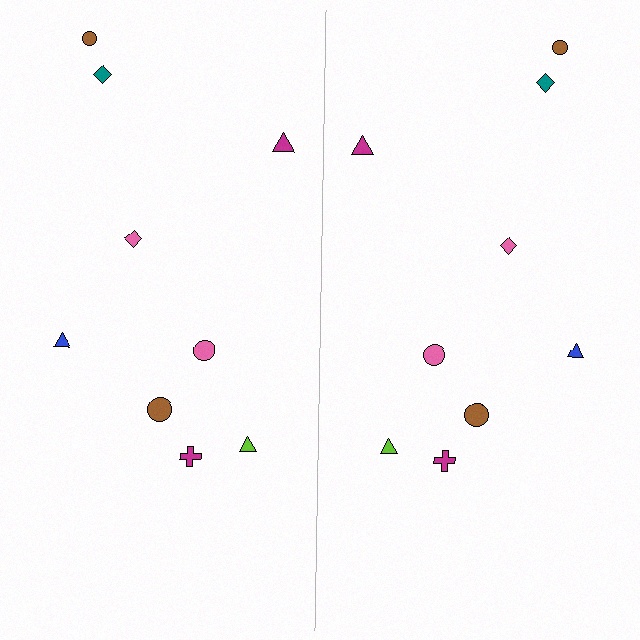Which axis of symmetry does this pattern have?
The pattern has a vertical axis of symmetry running through the center of the image.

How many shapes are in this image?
There are 18 shapes in this image.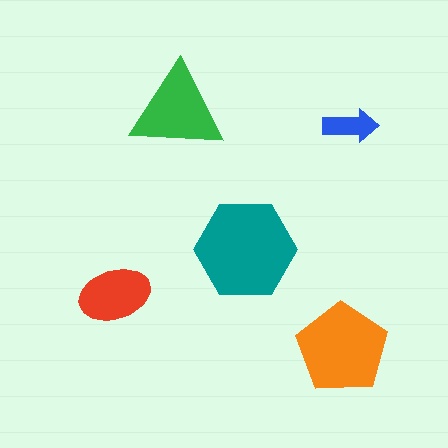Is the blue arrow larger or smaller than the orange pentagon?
Smaller.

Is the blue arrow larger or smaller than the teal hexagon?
Smaller.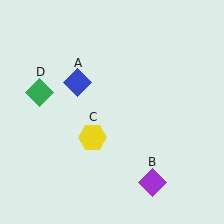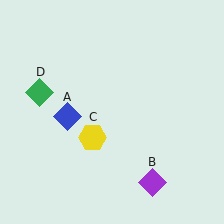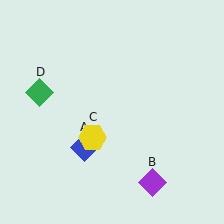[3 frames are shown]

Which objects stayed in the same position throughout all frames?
Purple diamond (object B) and yellow hexagon (object C) and green diamond (object D) remained stationary.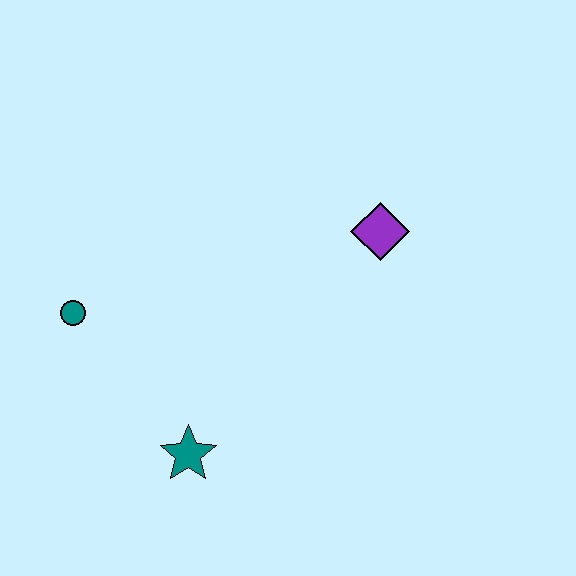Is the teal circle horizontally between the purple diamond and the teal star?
No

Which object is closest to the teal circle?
The teal star is closest to the teal circle.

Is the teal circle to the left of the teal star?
Yes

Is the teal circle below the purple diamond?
Yes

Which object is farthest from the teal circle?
The purple diamond is farthest from the teal circle.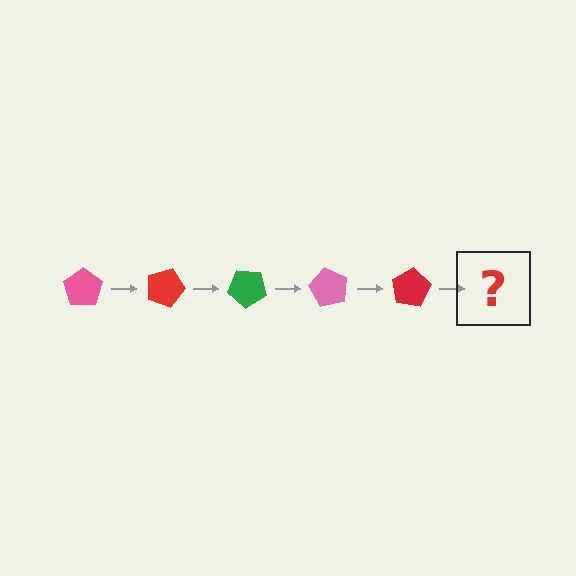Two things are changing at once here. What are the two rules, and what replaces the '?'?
The two rules are that it rotates 20 degrees each step and the color cycles through pink, red, and green. The '?' should be a green pentagon, rotated 100 degrees from the start.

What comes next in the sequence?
The next element should be a green pentagon, rotated 100 degrees from the start.